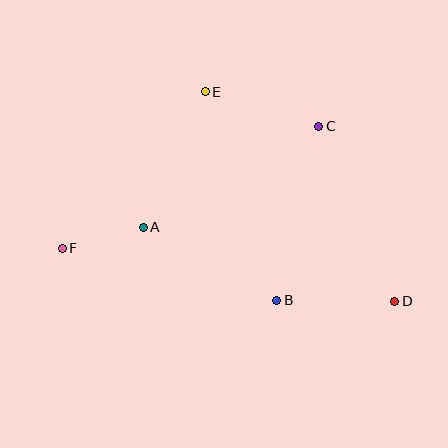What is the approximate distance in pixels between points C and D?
The distance between C and D is approximately 190 pixels.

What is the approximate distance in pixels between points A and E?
The distance between A and E is approximately 149 pixels.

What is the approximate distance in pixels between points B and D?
The distance between B and D is approximately 118 pixels.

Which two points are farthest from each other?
Points D and F are farthest from each other.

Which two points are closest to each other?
Points A and F are closest to each other.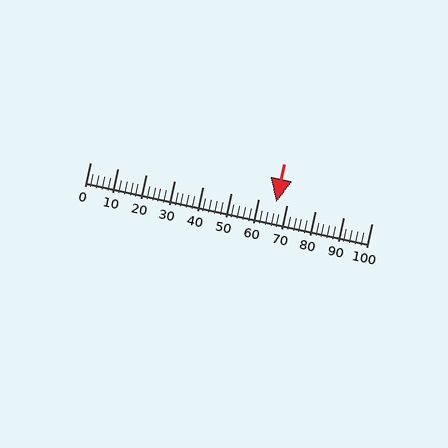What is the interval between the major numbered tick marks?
The major tick marks are spaced 10 units apart.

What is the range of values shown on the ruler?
The ruler shows values from 0 to 100.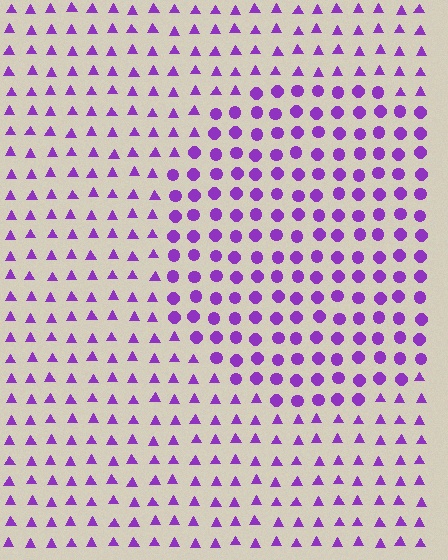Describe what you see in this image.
The image is filled with small purple elements arranged in a uniform grid. A circle-shaped region contains circles, while the surrounding area contains triangles. The boundary is defined purely by the change in element shape.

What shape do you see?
I see a circle.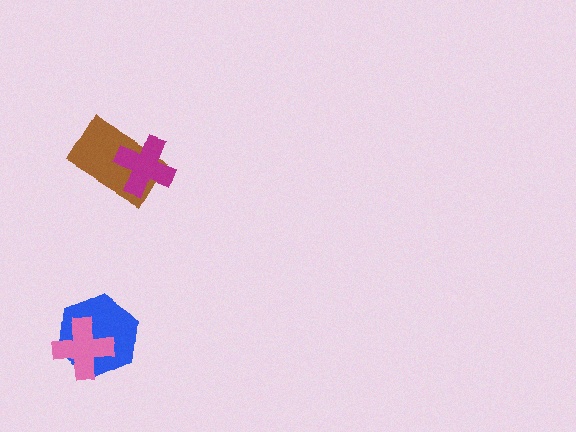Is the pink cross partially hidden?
No, no other shape covers it.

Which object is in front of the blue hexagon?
The pink cross is in front of the blue hexagon.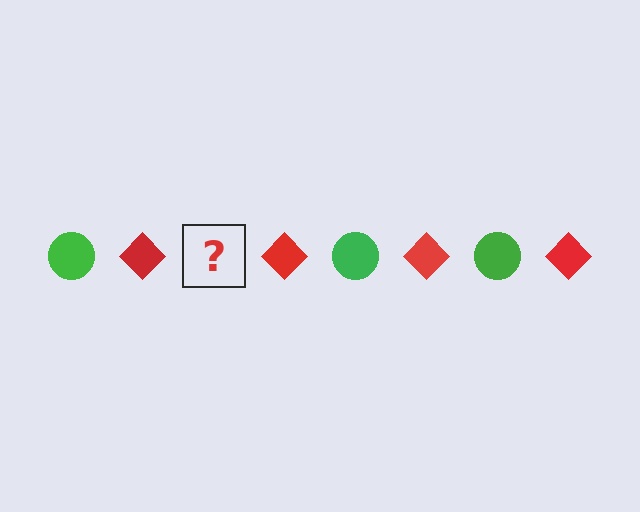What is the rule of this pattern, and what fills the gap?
The rule is that the pattern alternates between green circle and red diamond. The gap should be filled with a green circle.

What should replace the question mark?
The question mark should be replaced with a green circle.